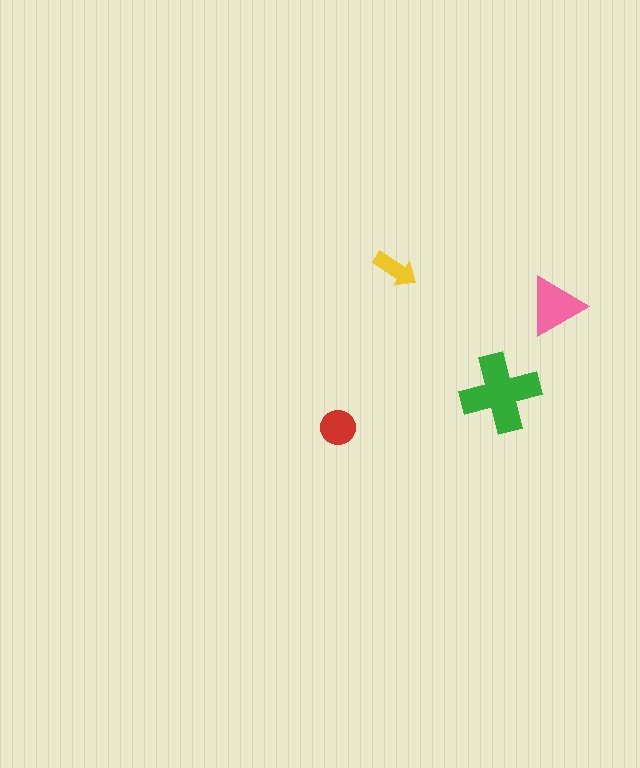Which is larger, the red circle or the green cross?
The green cross.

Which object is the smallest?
The yellow arrow.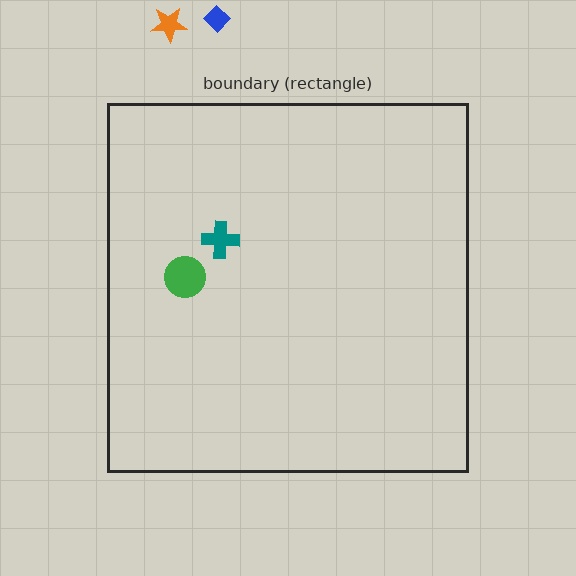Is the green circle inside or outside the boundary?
Inside.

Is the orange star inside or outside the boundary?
Outside.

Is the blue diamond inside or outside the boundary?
Outside.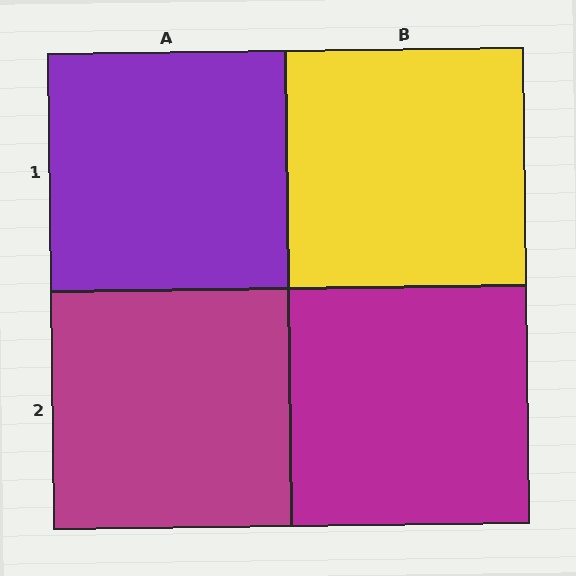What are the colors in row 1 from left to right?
Purple, yellow.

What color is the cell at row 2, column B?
Magenta.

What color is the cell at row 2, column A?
Magenta.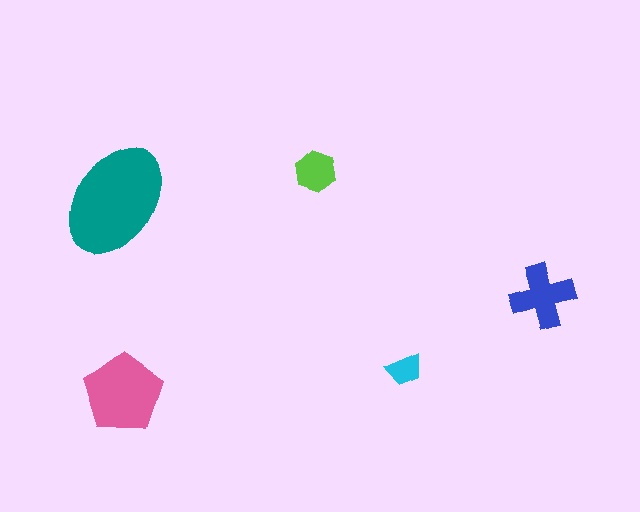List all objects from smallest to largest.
The cyan trapezoid, the lime hexagon, the blue cross, the pink pentagon, the teal ellipse.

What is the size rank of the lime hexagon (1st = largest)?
4th.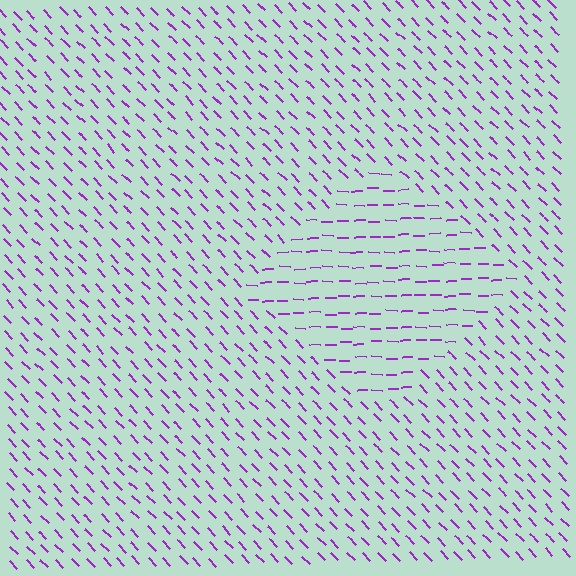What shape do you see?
I see a diamond.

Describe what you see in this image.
The image is filled with small purple line segments. A diamond region in the image has lines oriented differently from the surrounding lines, creating a visible texture boundary.